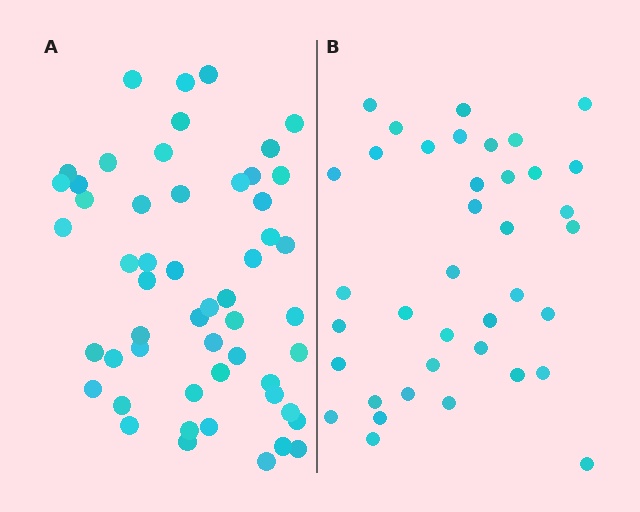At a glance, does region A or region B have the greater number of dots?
Region A (the left region) has more dots.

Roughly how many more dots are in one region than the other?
Region A has approximately 15 more dots than region B.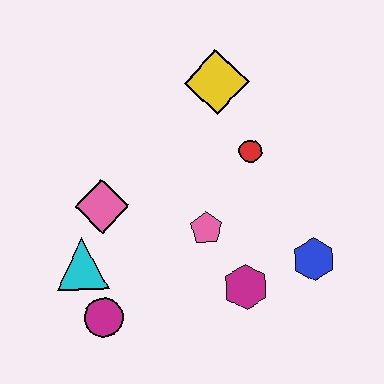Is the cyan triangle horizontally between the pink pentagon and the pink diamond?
No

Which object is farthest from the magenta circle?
The yellow diamond is farthest from the magenta circle.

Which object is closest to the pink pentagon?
The magenta hexagon is closest to the pink pentagon.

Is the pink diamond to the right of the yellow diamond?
No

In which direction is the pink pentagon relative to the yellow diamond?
The pink pentagon is below the yellow diamond.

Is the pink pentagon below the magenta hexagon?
No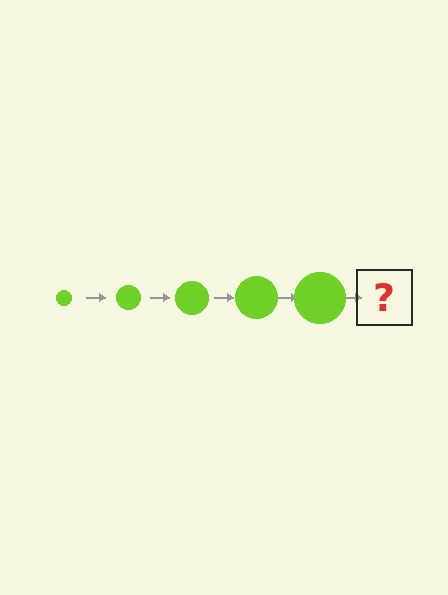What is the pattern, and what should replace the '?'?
The pattern is that the circle gets progressively larger each step. The '?' should be a lime circle, larger than the previous one.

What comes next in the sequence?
The next element should be a lime circle, larger than the previous one.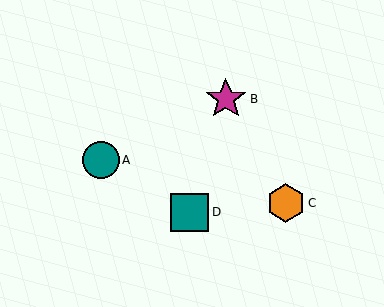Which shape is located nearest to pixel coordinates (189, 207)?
The teal square (labeled D) at (190, 212) is nearest to that location.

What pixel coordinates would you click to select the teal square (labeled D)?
Click at (190, 212) to select the teal square D.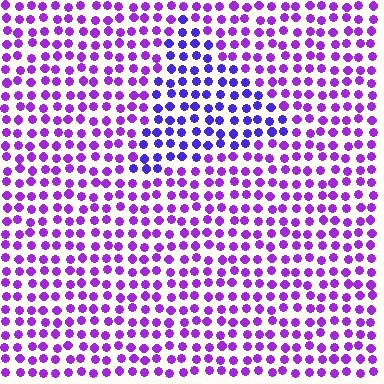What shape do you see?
I see a triangle.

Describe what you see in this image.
The image is filled with small purple elements in a uniform arrangement. A triangle-shaped region is visible where the elements are tinted to a slightly different hue, forming a subtle color boundary.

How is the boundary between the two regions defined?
The boundary is defined purely by a slight shift in hue (about 31 degrees). Spacing, size, and orientation are identical on both sides.